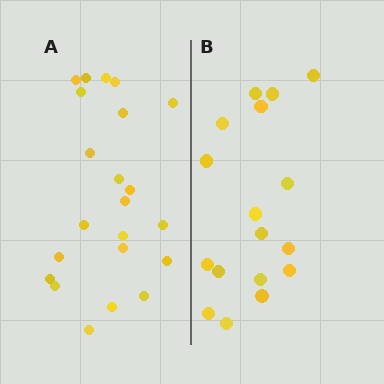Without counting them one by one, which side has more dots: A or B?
Region A (the left region) has more dots.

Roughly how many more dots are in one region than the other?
Region A has about 5 more dots than region B.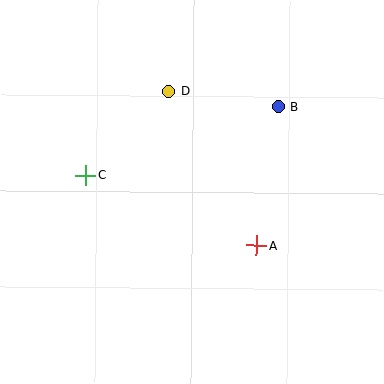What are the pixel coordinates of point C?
Point C is at (86, 175).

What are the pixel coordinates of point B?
Point B is at (278, 107).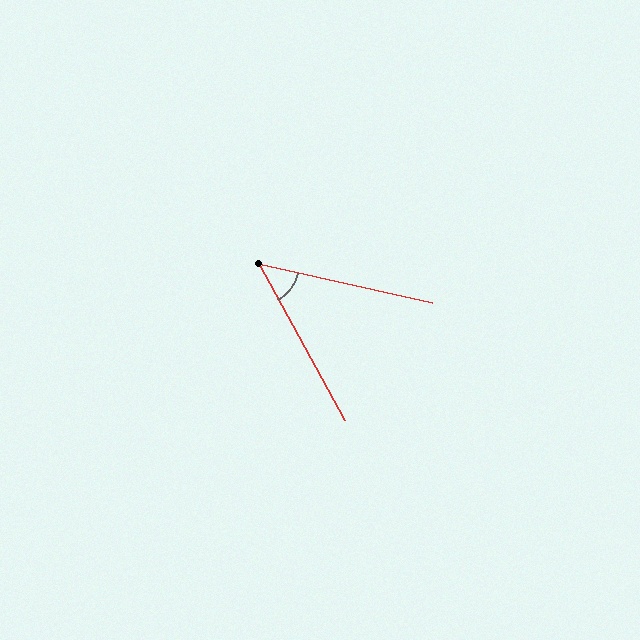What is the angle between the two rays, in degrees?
Approximately 49 degrees.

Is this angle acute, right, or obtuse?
It is acute.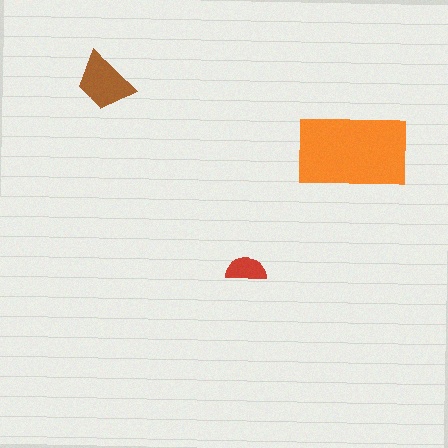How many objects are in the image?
There are 3 objects in the image.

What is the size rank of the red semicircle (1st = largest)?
3rd.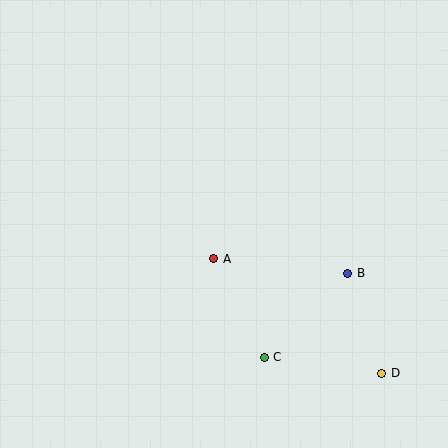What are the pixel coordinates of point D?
Point D is at (382, 373).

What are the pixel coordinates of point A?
Point A is at (214, 259).